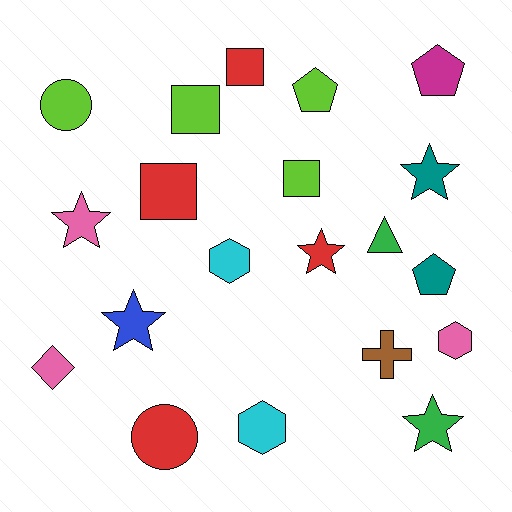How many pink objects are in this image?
There are 3 pink objects.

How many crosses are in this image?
There is 1 cross.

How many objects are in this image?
There are 20 objects.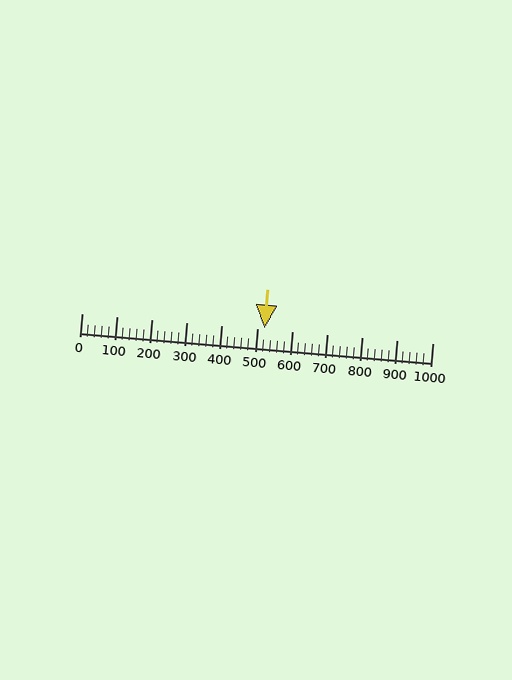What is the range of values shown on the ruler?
The ruler shows values from 0 to 1000.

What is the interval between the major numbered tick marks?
The major tick marks are spaced 100 units apart.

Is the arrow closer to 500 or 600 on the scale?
The arrow is closer to 500.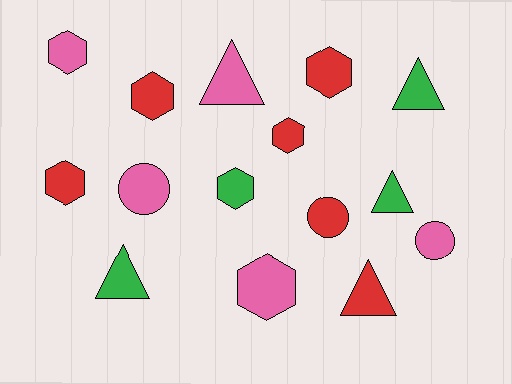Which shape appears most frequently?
Hexagon, with 7 objects.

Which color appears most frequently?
Red, with 6 objects.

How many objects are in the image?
There are 15 objects.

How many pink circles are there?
There are 2 pink circles.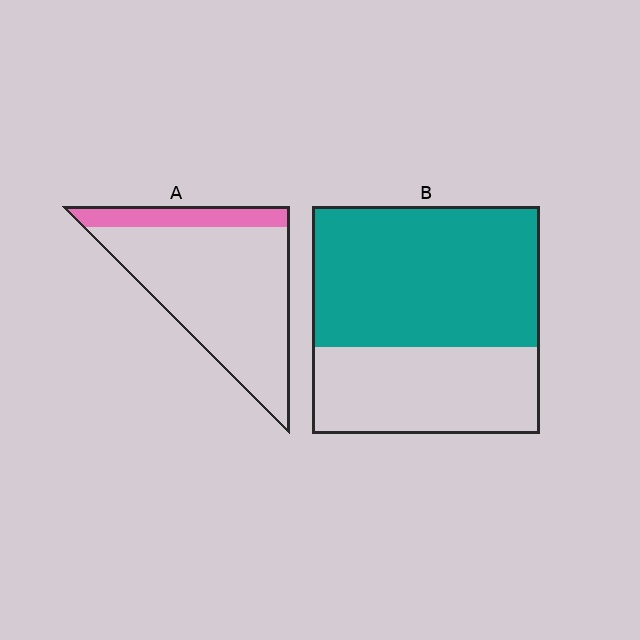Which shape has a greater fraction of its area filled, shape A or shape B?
Shape B.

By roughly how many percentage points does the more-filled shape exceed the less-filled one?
By roughly 45 percentage points (B over A).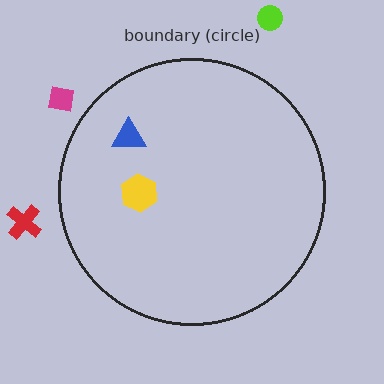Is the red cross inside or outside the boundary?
Outside.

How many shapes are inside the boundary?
2 inside, 3 outside.